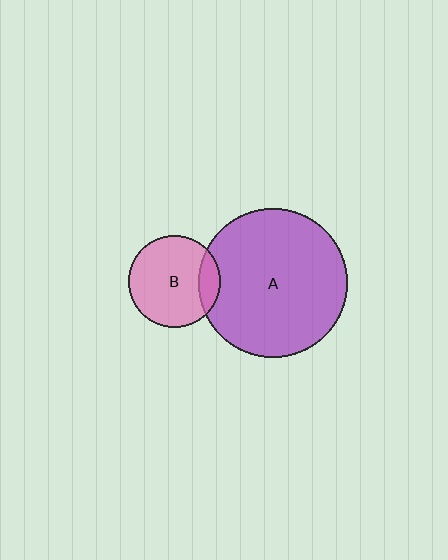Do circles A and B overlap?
Yes.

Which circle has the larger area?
Circle A (purple).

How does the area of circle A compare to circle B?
Approximately 2.6 times.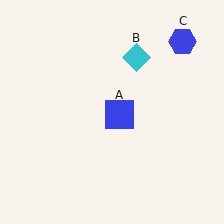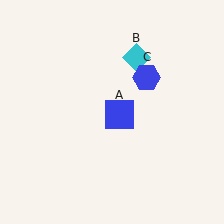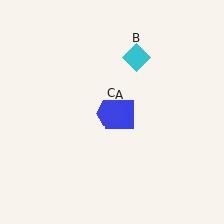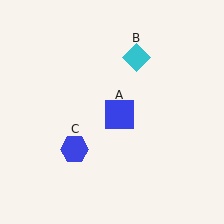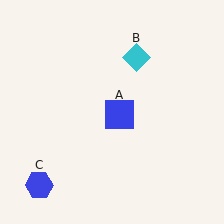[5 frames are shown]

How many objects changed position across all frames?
1 object changed position: blue hexagon (object C).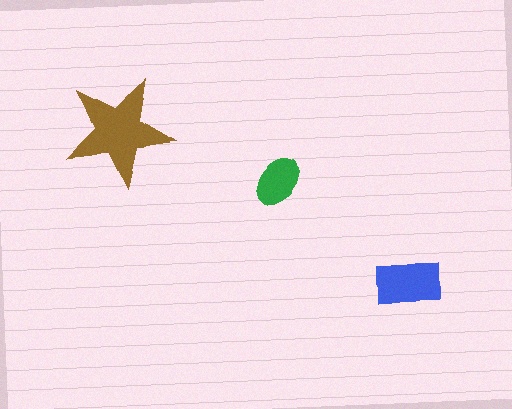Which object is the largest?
The brown star.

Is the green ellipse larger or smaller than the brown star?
Smaller.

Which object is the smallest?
The green ellipse.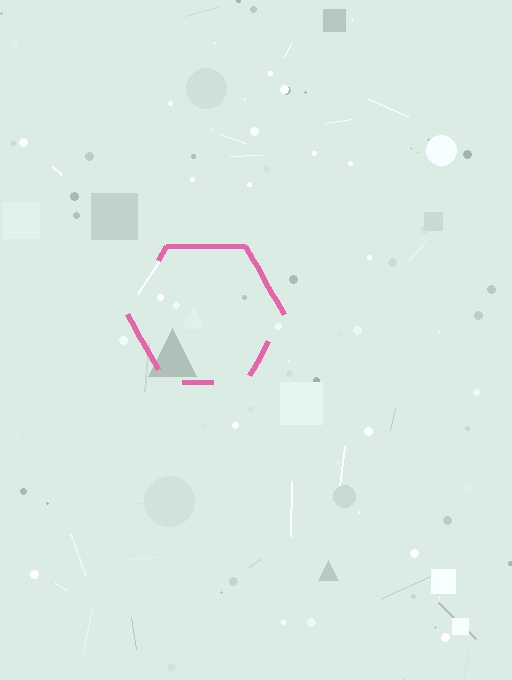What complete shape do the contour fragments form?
The contour fragments form a hexagon.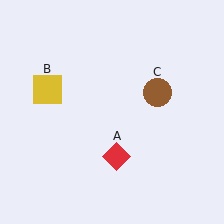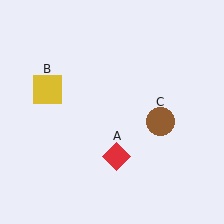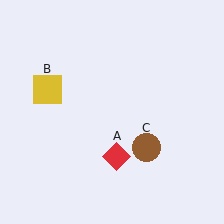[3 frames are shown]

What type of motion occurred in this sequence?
The brown circle (object C) rotated clockwise around the center of the scene.